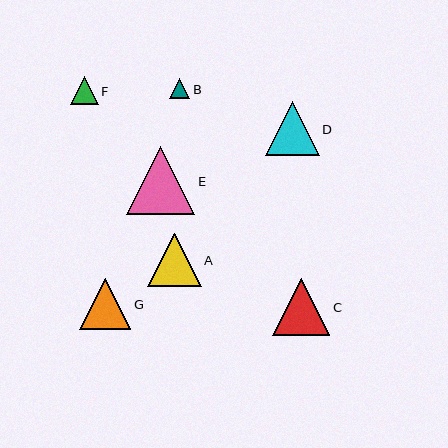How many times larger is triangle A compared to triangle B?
Triangle A is approximately 2.6 times the size of triangle B.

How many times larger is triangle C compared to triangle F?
Triangle C is approximately 2.1 times the size of triangle F.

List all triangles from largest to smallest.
From largest to smallest: E, C, D, A, G, F, B.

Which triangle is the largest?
Triangle E is the largest with a size of approximately 68 pixels.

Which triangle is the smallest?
Triangle B is the smallest with a size of approximately 20 pixels.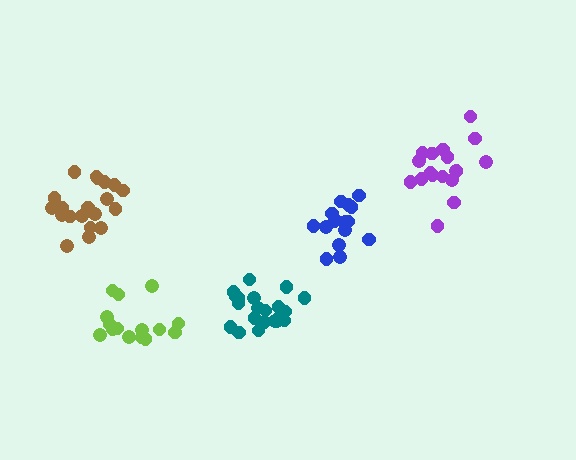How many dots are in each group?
Group 1: 20 dots, Group 2: 21 dots, Group 3: 18 dots, Group 4: 15 dots, Group 5: 17 dots (91 total).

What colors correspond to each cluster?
The clusters are colored: brown, teal, purple, lime, blue.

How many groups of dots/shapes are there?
There are 5 groups.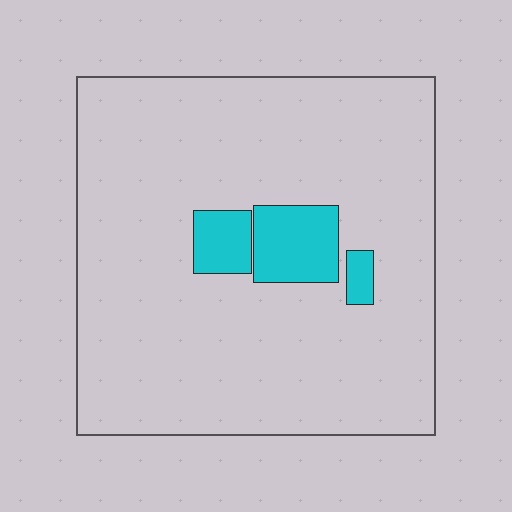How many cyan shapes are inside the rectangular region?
3.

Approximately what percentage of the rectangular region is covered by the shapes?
Approximately 10%.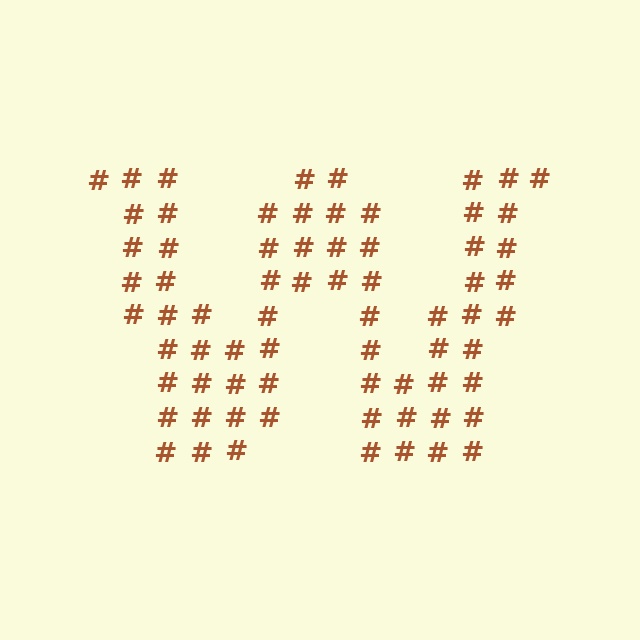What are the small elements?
The small elements are hash symbols.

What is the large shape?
The large shape is the letter W.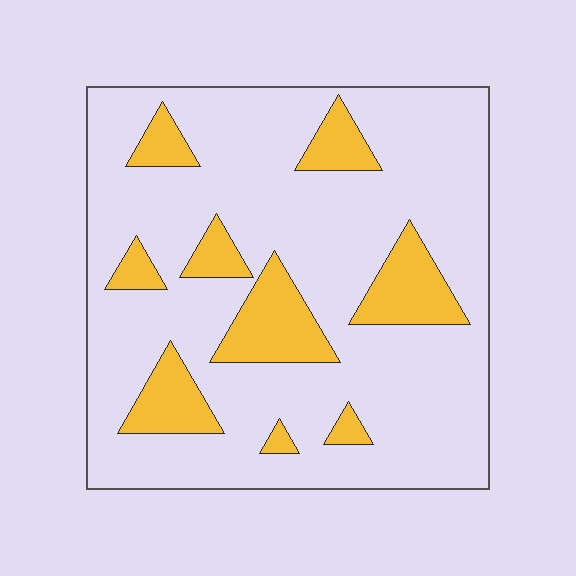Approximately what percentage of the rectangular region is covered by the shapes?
Approximately 20%.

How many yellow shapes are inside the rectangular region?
9.